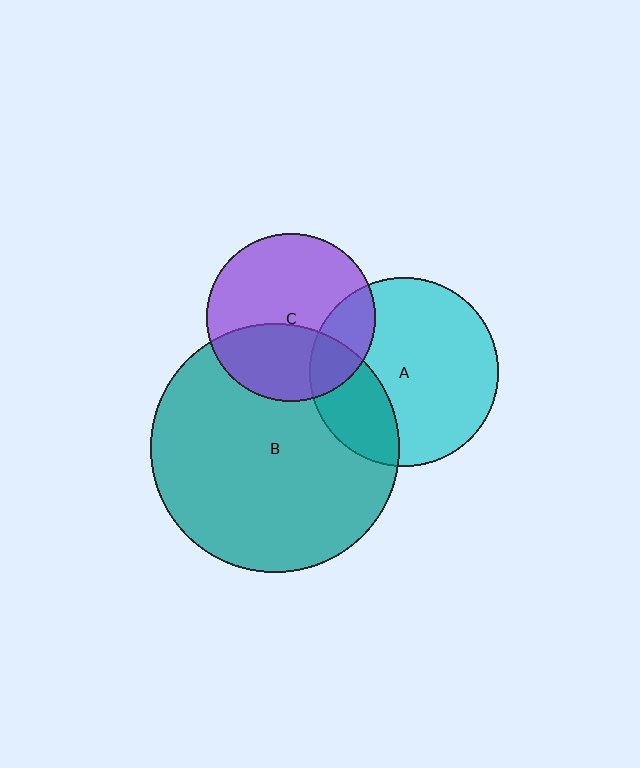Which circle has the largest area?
Circle B (teal).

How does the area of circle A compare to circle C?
Approximately 1.3 times.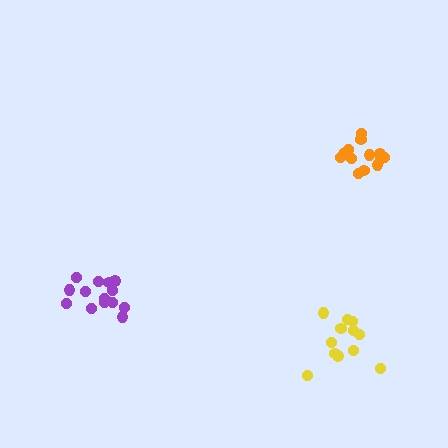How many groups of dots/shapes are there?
There are 3 groups.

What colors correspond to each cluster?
The clusters are colored: purple, yellow, orange.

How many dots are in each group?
Group 1: 14 dots, Group 2: 12 dots, Group 3: 14 dots (40 total).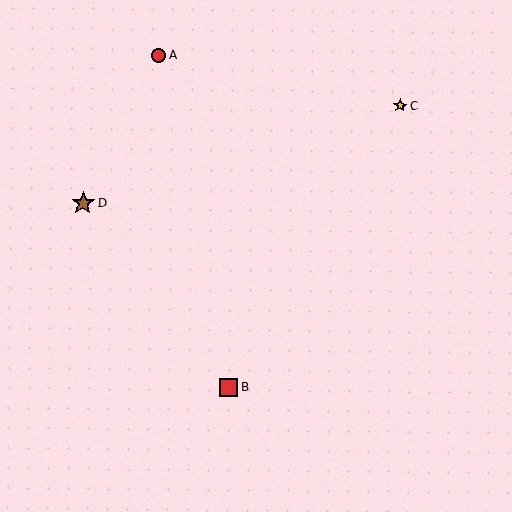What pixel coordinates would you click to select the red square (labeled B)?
Click at (228, 387) to select the red square B.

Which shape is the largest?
The brown star (labeled D) is the largest.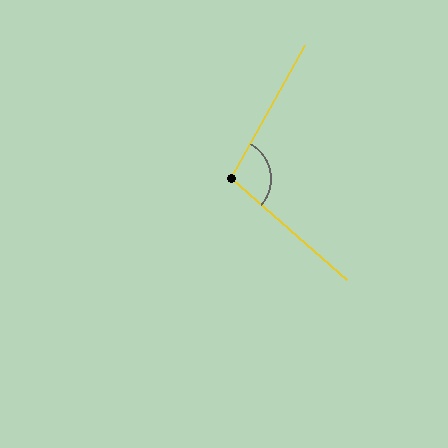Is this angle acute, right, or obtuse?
It is obtuse.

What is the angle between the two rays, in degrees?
Approximately 102 degrees.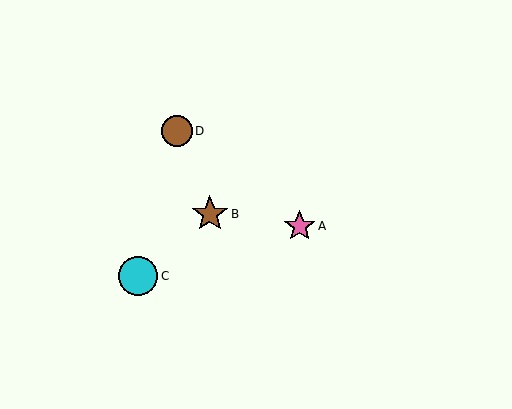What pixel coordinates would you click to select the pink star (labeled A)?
Click at (300, 226) to select the pink star A.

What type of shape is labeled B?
Shape B is a brown star.